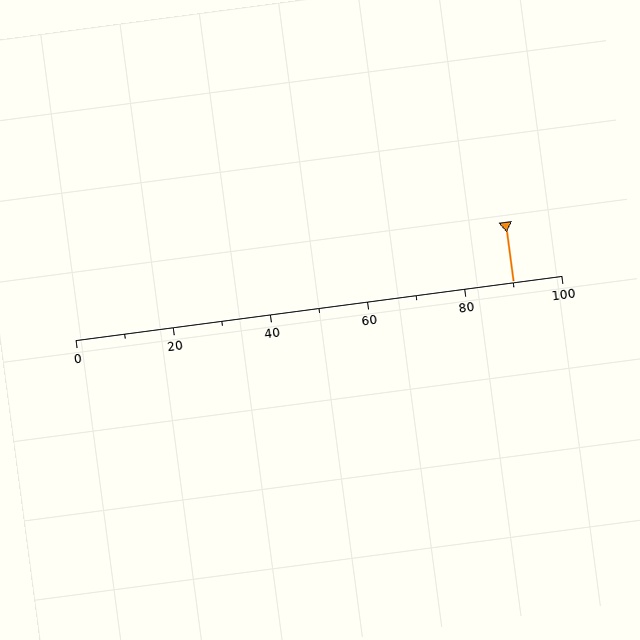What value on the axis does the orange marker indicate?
The marker indicates approximately 90.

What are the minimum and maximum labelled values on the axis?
The axis runs from 0 to 100.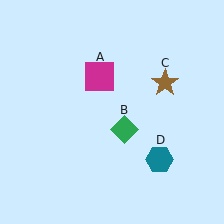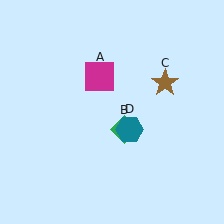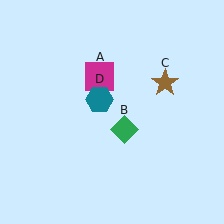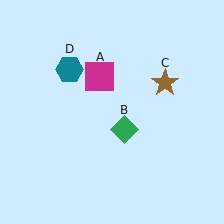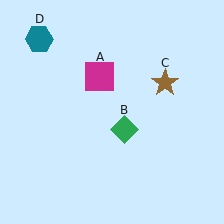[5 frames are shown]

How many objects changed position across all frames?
1 object changed position: teal hexagon (object D).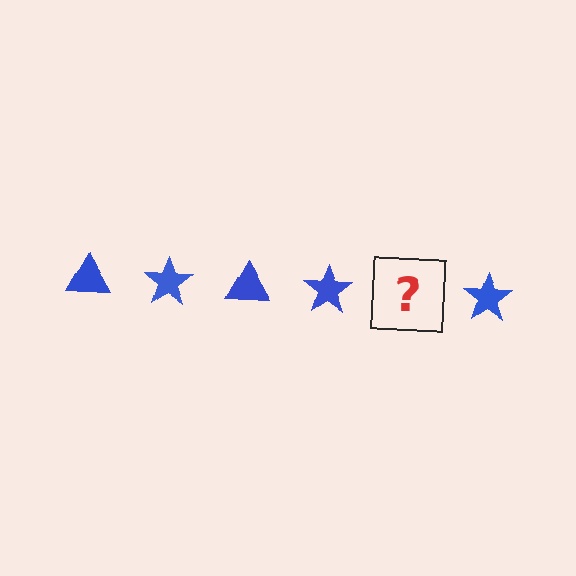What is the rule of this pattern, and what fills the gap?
The rule is that the pattern cycles through triangle, star shapes in blue. The gap should be filled with a blue triangle.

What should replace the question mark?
The question mark should be replaced with a blue triangle.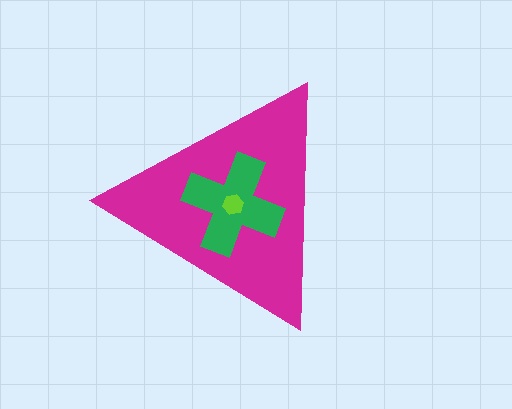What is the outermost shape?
The magenta triangle.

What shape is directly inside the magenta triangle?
The green cross.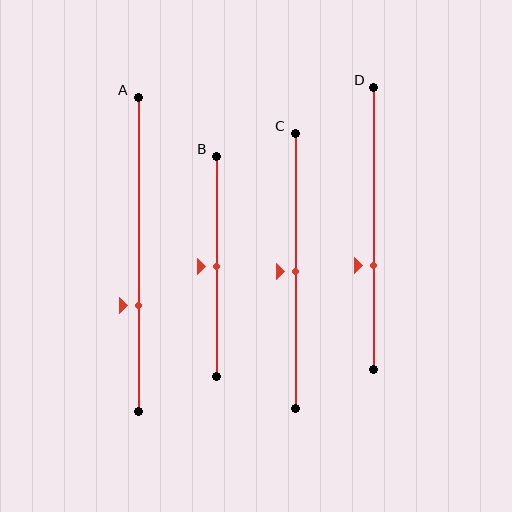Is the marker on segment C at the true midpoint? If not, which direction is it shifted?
Yes, the marker on segment C is at the true midpoint.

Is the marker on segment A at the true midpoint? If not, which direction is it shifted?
No, the marker on segment A is shifted downward by about 16% of the segment length.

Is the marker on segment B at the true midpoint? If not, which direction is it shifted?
Yes, the marker on segment B is at the true midpoint.